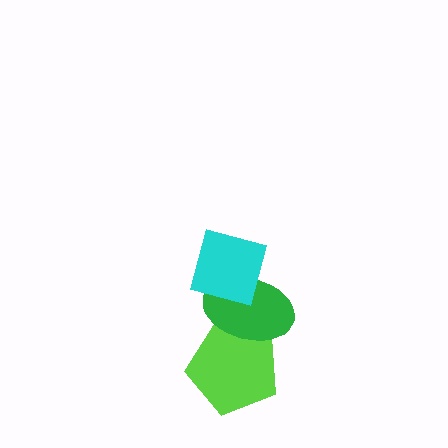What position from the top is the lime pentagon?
The lime pentagon is 3rd from the top.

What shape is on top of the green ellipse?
The cyan diamond is on top of the green ellipse.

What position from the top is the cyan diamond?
The cyan diamond is 1st from the top.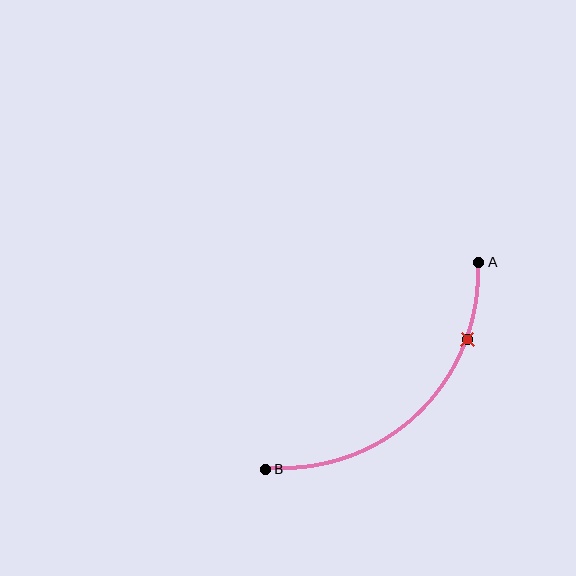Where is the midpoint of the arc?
The arc midpoint is the point on the curve farthest from the straight line joining A and B. It sits below and to the right of that line.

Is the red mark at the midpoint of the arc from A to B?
No. The red mark lies on the arc but is closer to endpoint A. The arc midpoint would be at the point on the curve equidistant along the arc from both A and B.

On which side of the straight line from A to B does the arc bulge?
The arc bulges below and to the right of the straight line connecting A and B.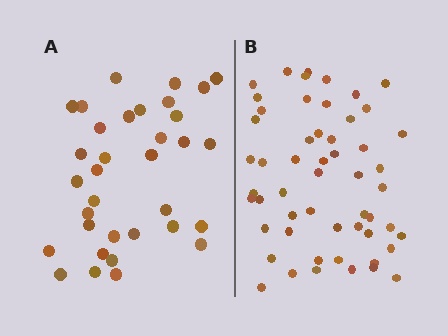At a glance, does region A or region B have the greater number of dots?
Region B (the right region) has more dots.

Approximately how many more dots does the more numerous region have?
Region B has approximately 20 more dots than region A.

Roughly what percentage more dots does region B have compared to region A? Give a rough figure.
About 60% more.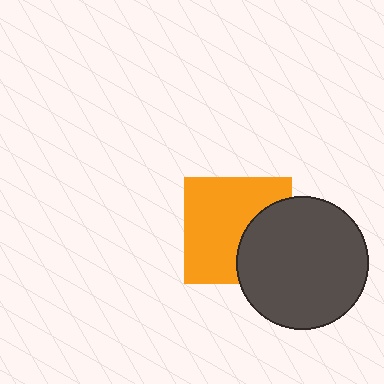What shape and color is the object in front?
The object in front is a dark gray circle.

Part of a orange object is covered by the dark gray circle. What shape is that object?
It is a square.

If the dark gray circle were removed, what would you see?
You would see the complete orange square.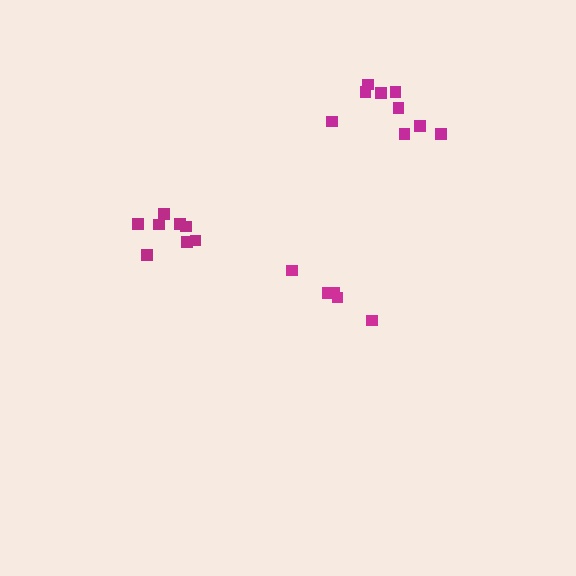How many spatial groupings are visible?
There are 3 spatial groupings.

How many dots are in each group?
Group 1: 9 dots, Group 2: 5 dots, Group 3: 8 dots (22 total).